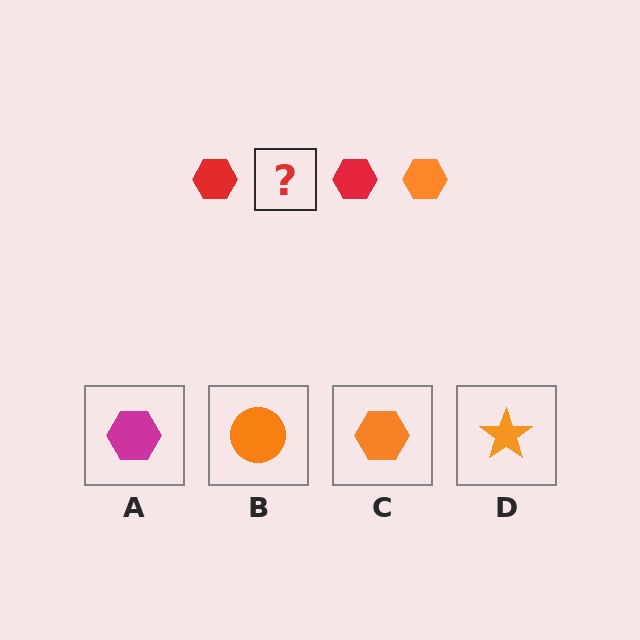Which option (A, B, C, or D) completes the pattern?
C.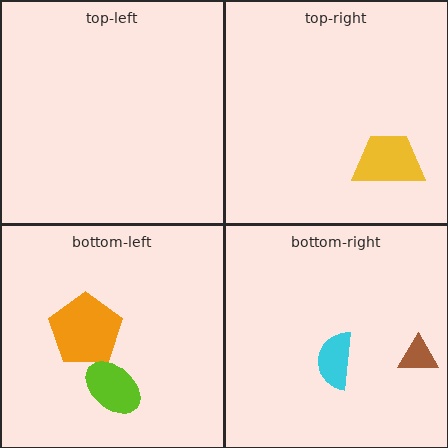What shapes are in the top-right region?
The yellow trapezoid.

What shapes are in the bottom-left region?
The orange pentagon, the lime ellipse.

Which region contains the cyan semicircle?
The bottom-right region.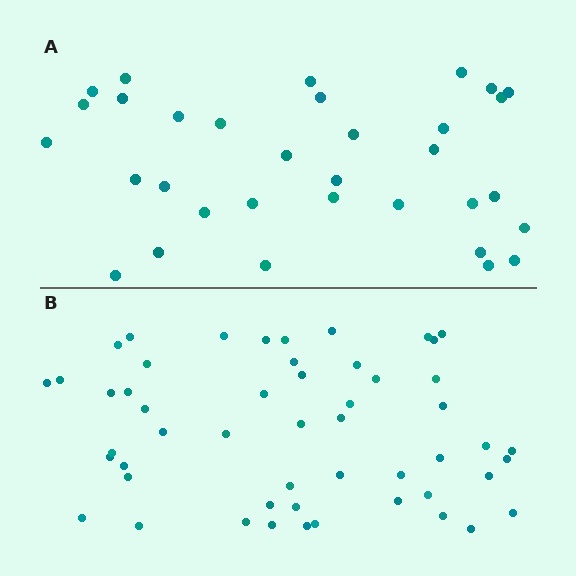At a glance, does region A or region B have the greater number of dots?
Region B (the bottom region) has more dots.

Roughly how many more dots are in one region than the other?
Region B has approximately 20 more dots than region A.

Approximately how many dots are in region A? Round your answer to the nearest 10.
About 30 dots. (The exact count is 33, which rounds to 30.)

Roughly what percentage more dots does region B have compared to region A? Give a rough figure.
About 60% more.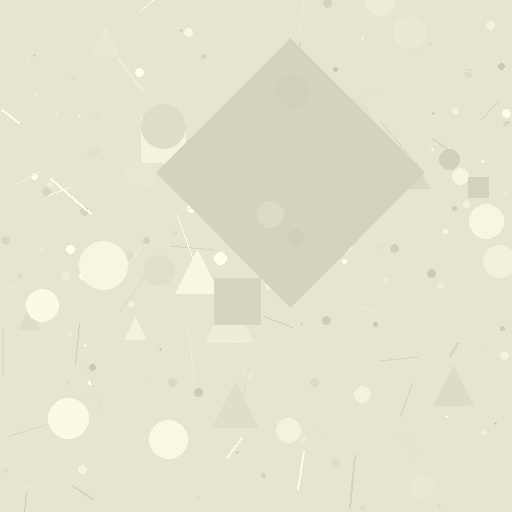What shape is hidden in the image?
A diamond is hidden in the image.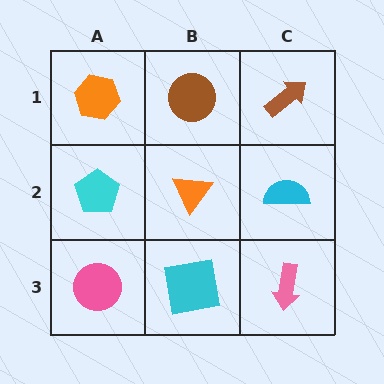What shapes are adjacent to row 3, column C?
A cyan semicircle (row 2, column C), a cyan square (row 3, column B).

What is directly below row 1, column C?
A cyan semicircle.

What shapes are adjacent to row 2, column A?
An orange hexagon (row 1, column A), a pink circle (row 3, column A), an orange triangle (row 2, column B).